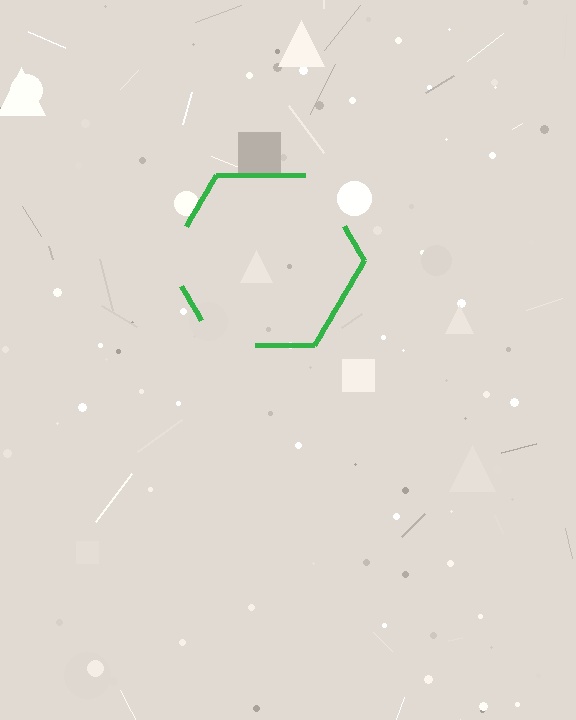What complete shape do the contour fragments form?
The contour fragments form a hexagon.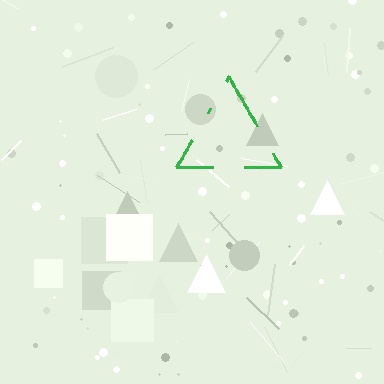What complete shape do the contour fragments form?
The contour fragments form a triangle.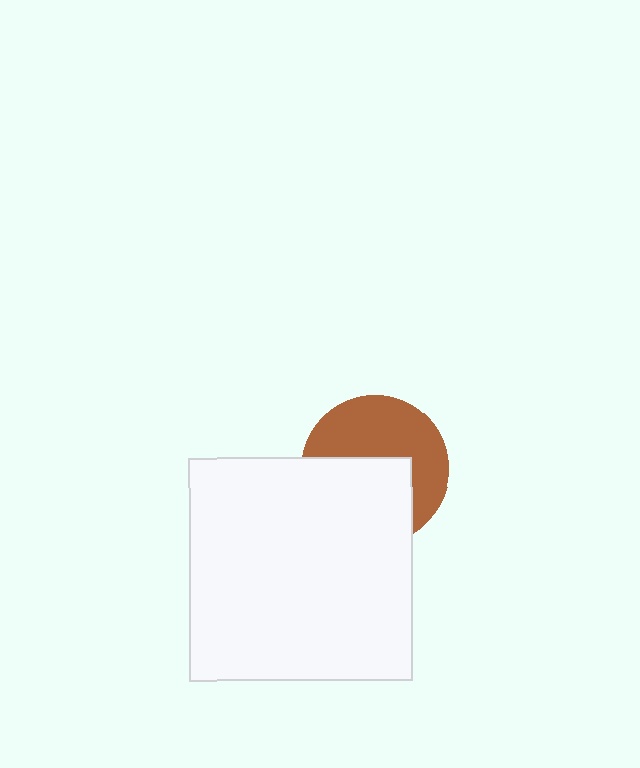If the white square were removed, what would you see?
You would see the complete brown circle.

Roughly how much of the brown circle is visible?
About half of it is visible (roughly 52%).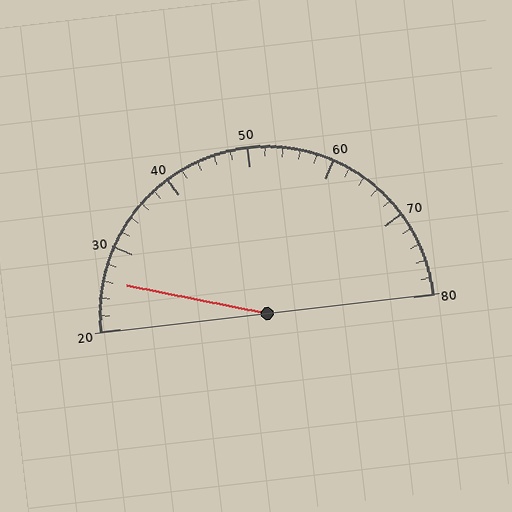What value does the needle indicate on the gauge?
The needle indicates approximately 26.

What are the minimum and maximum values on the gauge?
The gauge ranges from 20 to 80.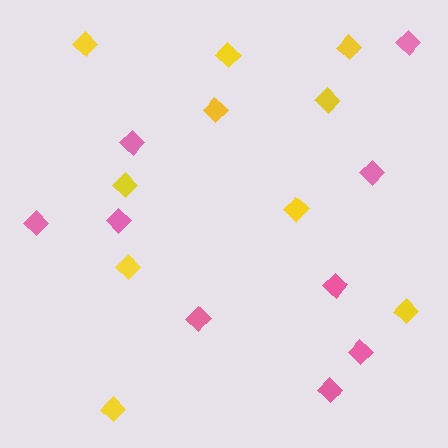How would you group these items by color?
There are 2 groups: one group of pink diamonds (9) and one group of yellow diamonds (10).